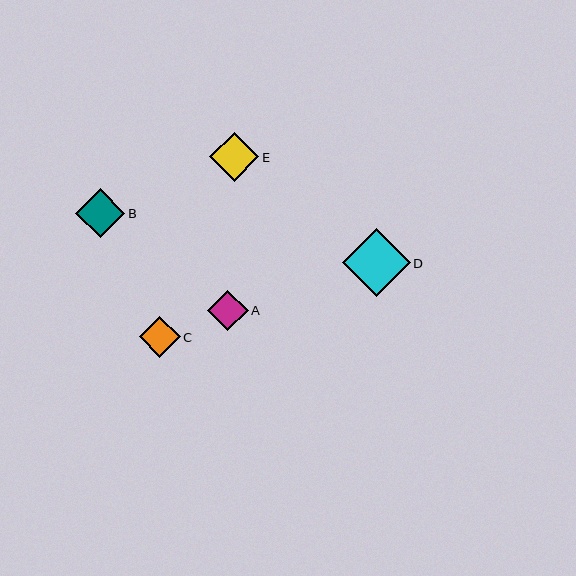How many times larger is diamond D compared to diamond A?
Diamond D is approximately 1.7 times the size of diamond A.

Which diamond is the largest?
Diamond D is the largest with a size of approximately 67 pixels.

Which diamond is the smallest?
Diamond C is the smallest with a size of approximately 40 pixels.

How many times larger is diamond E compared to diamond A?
Diamond E is approximately 1.2 times the size of diamond A.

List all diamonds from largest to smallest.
From largest to smallest: D, E, B, A, C.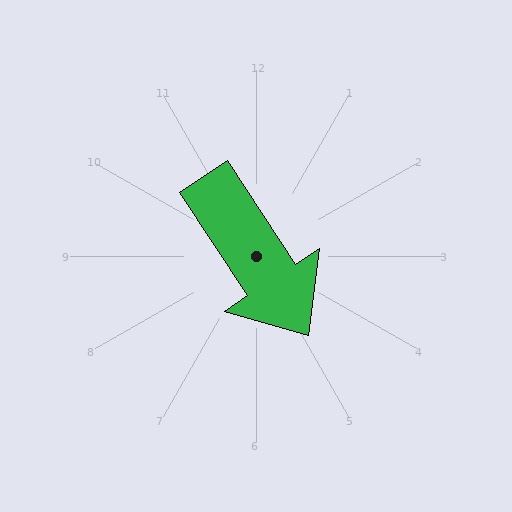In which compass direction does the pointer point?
Southeast.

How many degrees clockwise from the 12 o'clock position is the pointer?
Approximately 146 degrees.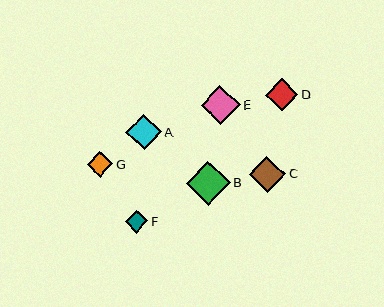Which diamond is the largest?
Diamond B is the largest with a size of approximately 44 pixels.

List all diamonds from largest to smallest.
From largest to smallest: B, E, C, A, D, G, F.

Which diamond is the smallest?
Diamond F is the smallest with a size of approximately 23 pixels.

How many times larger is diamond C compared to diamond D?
Diamond C is approximately 1.1 times the size of diamond D.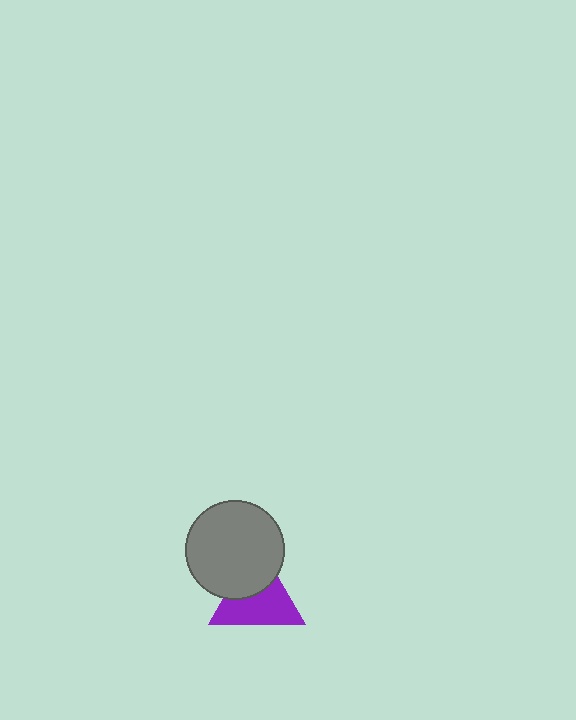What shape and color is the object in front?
The object in front is a gray circle.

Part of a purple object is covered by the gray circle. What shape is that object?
It is a triangle.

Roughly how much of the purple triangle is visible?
About half of it is visible (roughly 62%).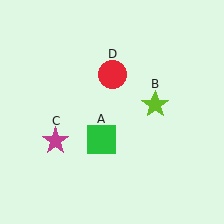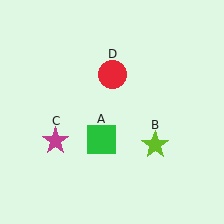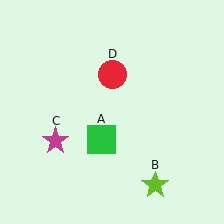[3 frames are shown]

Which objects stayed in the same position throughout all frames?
Green square (object A) and magenta star (object C) and red circle (object D) remained stationary.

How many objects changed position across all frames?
1 object changed position: lime star (object B).